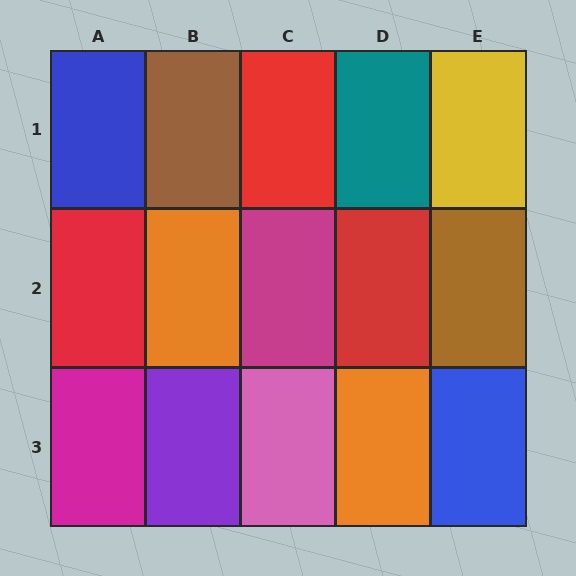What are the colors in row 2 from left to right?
Red, orange, magenta, red, brown.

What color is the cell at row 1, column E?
Yellow.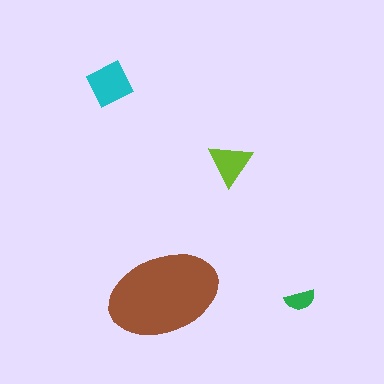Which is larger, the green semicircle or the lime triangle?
The lime triangle.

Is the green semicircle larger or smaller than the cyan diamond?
Smaller.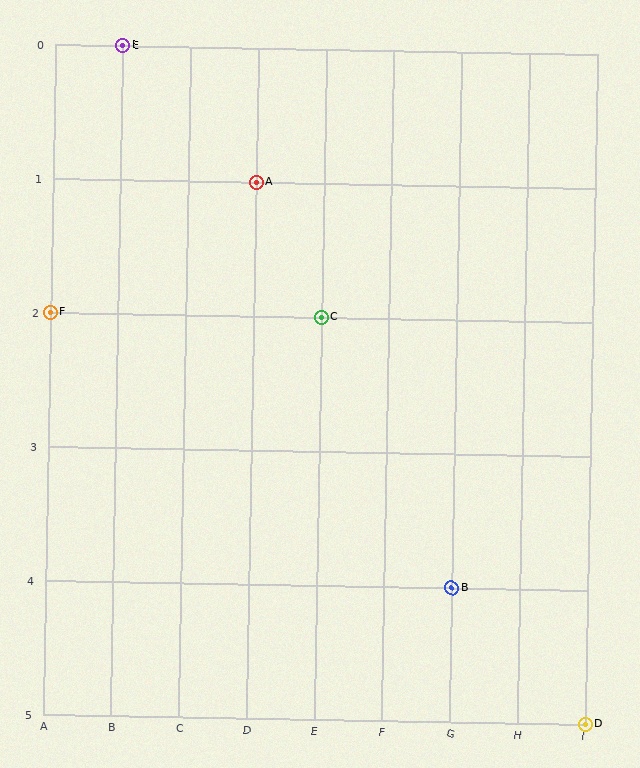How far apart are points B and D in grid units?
Points B and D are 2 columns and 1 row apart (about 2.2 grid units diagonally).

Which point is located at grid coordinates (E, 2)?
Point C is at (E, 2).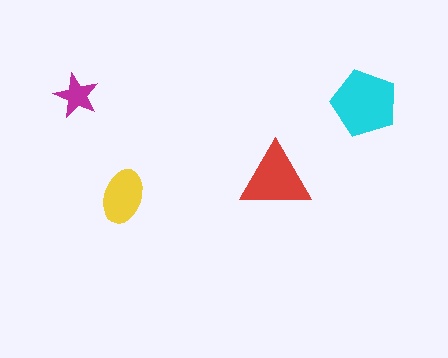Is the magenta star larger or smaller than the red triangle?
Smaller.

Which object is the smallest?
The magenta star.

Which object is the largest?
The cyan pentagon.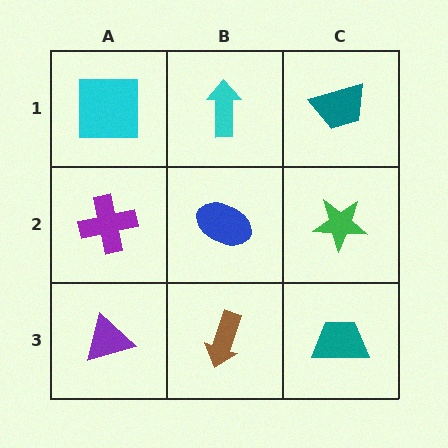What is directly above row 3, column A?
A purple cross.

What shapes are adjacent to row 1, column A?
A purple cross (row 2, column A), a cyan arrow (row 1, column B).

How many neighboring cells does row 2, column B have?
4.